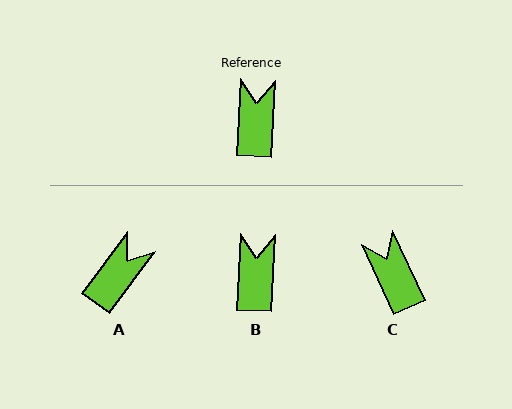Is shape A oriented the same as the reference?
No, it is off by about 34 degrees.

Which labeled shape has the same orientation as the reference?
B.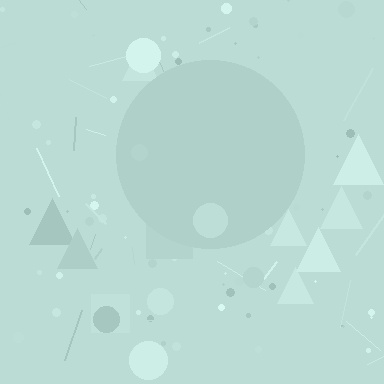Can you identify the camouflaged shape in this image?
The camouflaged shape is a circle.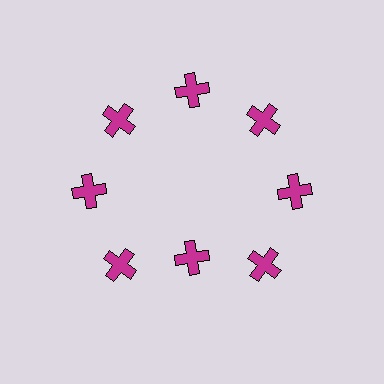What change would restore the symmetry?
The symmetry would be restored by moving it outward, back onto the ring so that all 8 crosses sit at equal angles and equal distance from the center.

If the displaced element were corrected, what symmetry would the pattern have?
It would have 8-fold rotational symmetry — the pattern would map onto itself every 45 degrees.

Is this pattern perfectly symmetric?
No. The 8 magenta crosses are arranged in a ring, but one element near the 6 o'clock position is pulled inward toward the center, breaking the 8-fold rotational symmetry.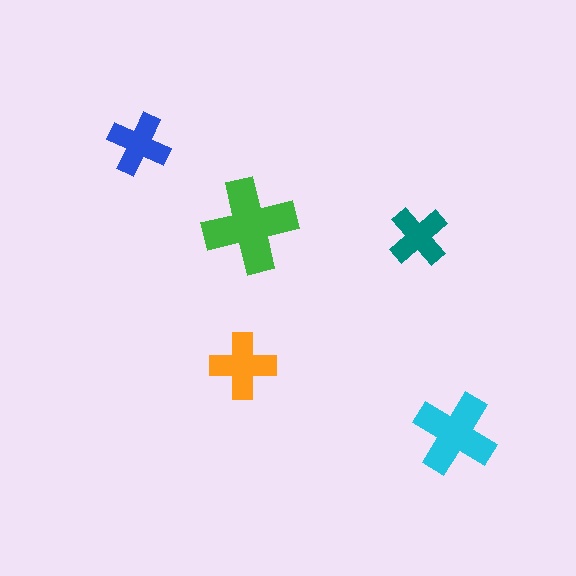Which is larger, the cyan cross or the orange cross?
The cyan one.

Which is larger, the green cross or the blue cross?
The green one.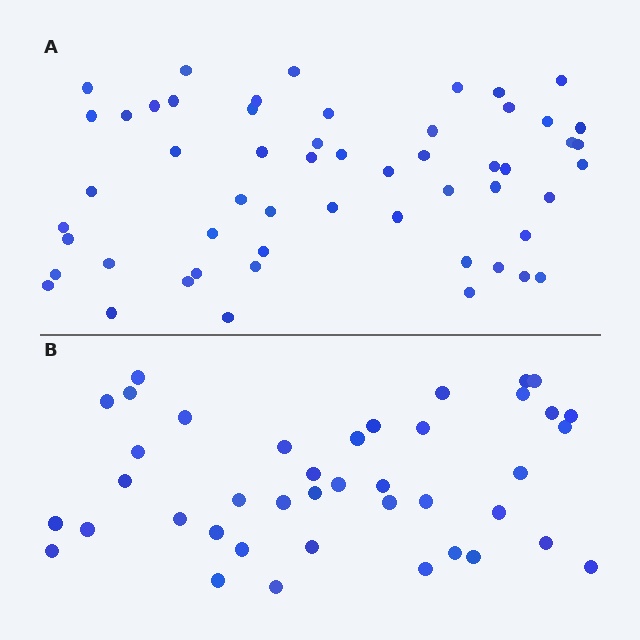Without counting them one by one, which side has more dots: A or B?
Region A (the top region) has more dots.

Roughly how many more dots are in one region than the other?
Region A has approximately 15 more dots than region B.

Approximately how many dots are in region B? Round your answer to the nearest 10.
About 40 dots. (The exact count is 41, which rounds to 40.)